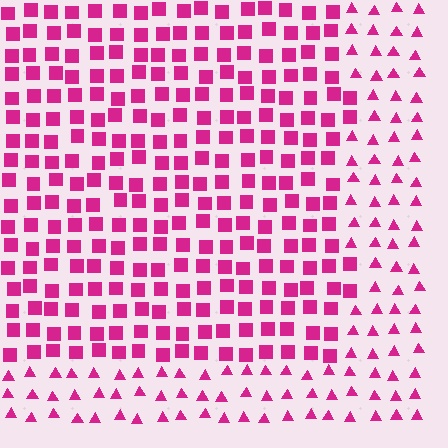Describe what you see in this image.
The image is filled with small magenta elements arranged in a uniform grid. A rectangle-shaped region contains squares, while the surrounding area contains triangles. The boundary is defined purely by the change in element shape.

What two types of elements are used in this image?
The image uses squares inside the rectangle region and triangles outside it.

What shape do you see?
I see a rectangle.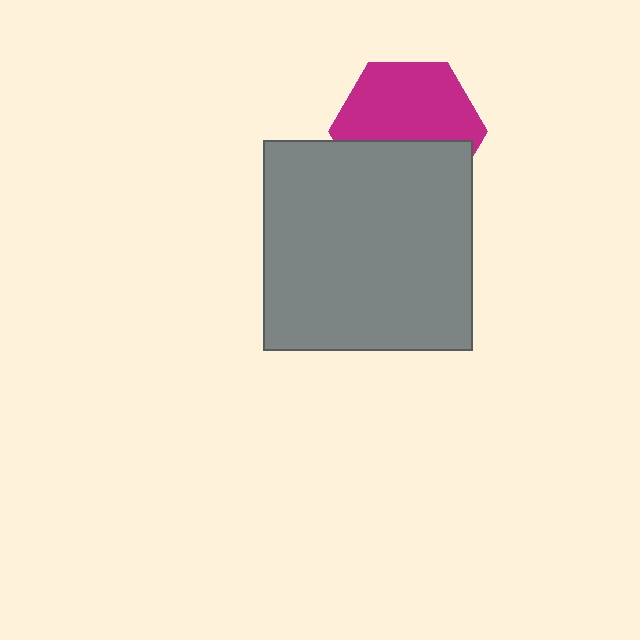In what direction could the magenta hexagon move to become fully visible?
The magenta hexagon could move up. That would shift it out from behind the gray square entirely.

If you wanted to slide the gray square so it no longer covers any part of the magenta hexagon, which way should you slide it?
Slide it down — that is the most direct way to separate the two shapes.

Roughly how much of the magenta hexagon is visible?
About half of it is visible (roughly 59%).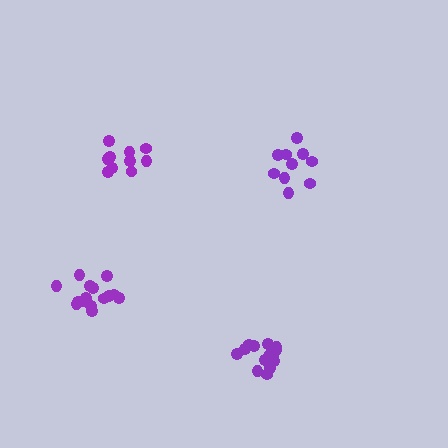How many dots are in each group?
Group 1: 10 dots, Group 2: 14 dots, Group 3: 10 dots, Group 4: 15 dots (49 total).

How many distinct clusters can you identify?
There are 4 distinct clusters.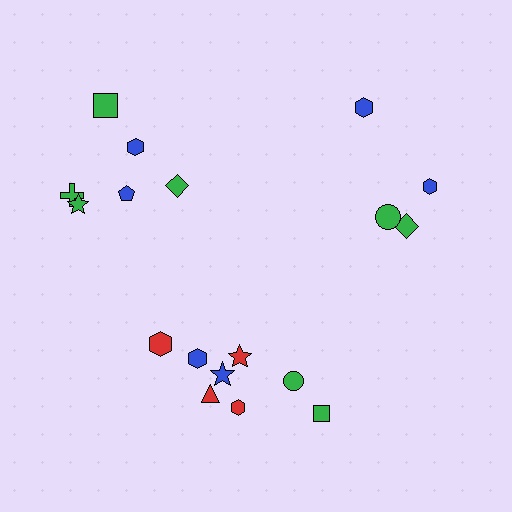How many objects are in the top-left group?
There are 6 objects.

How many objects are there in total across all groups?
There are 18 objects.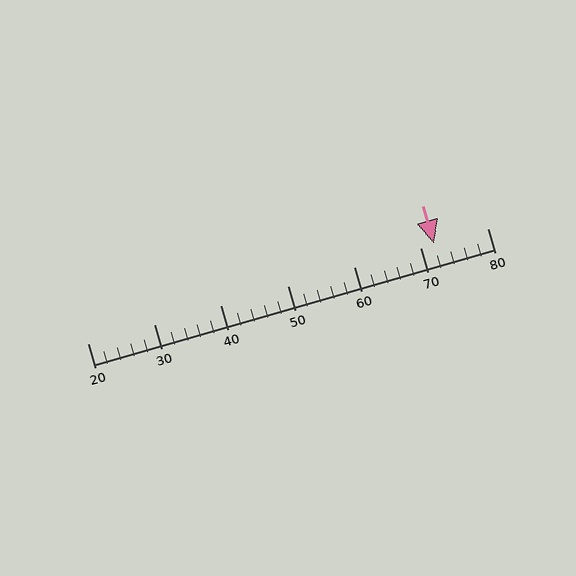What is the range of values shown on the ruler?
The ruler shows values from 20 to 80.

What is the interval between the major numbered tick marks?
The major tick marks are spaced 10 units apart.